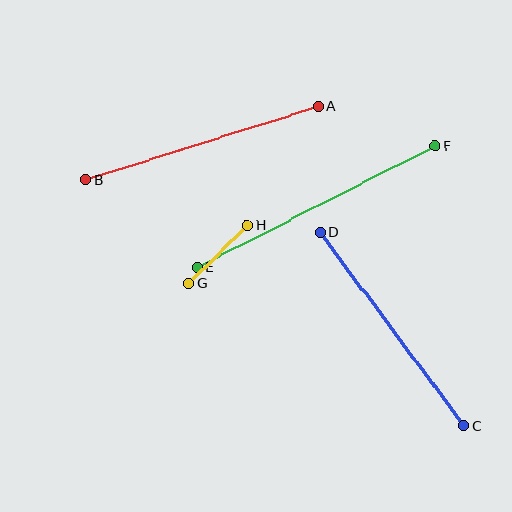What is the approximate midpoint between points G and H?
The midpoint is at approximately (218, 254) pixels.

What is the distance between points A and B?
The distance is approximately 244 pixels.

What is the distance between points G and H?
The distance is approximately 82 pixels.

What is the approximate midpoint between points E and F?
The midpoint is at approximately (316, 207) pixels.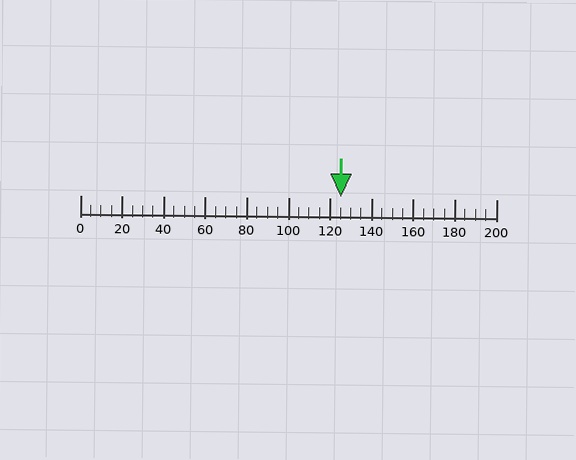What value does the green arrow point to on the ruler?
The green arrow points to approximately 125.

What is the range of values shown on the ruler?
The ruler shows values from 0 to 200.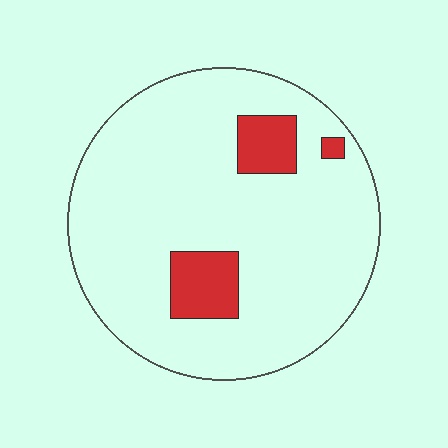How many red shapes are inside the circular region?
3.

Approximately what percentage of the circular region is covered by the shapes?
Approximately 10%.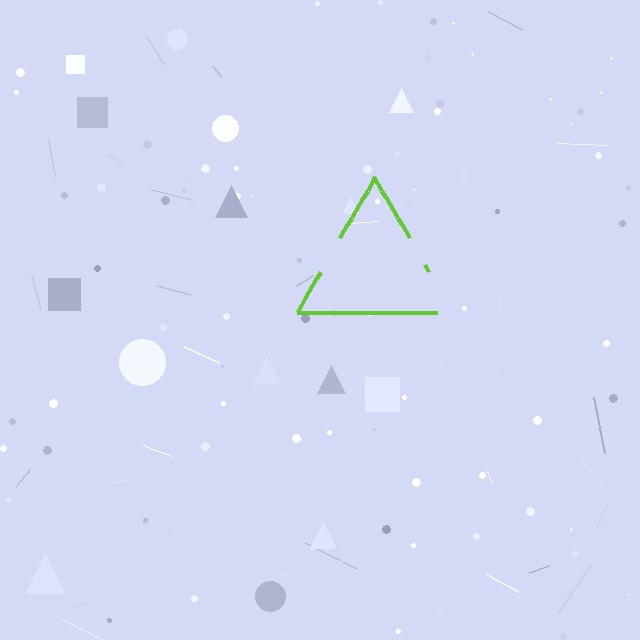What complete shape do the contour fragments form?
The contour fragments form a triangle.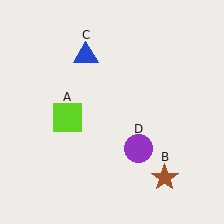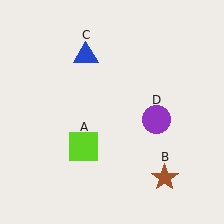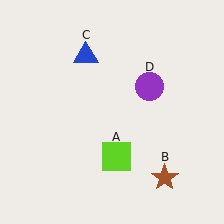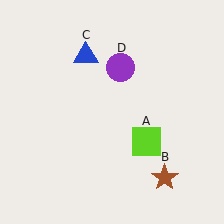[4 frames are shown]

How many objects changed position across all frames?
2 objects changed position: lime square (object A), purple circle (object D).